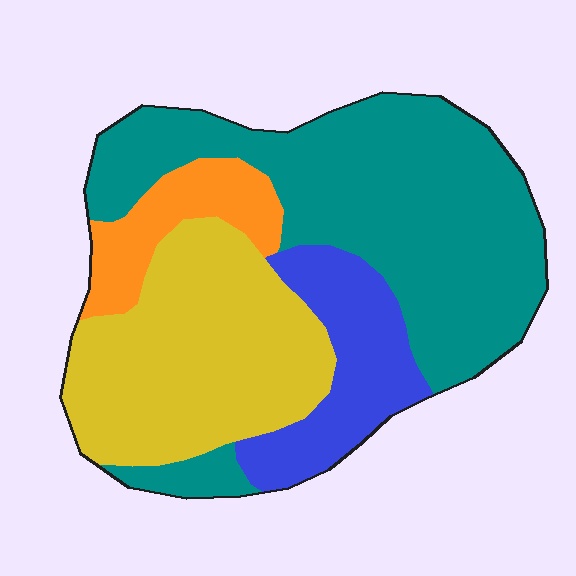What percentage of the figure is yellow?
Yellow takes up about one third (1/3) of the figure.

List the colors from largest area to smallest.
From largest to smallest: teal, yellow, blue, orange.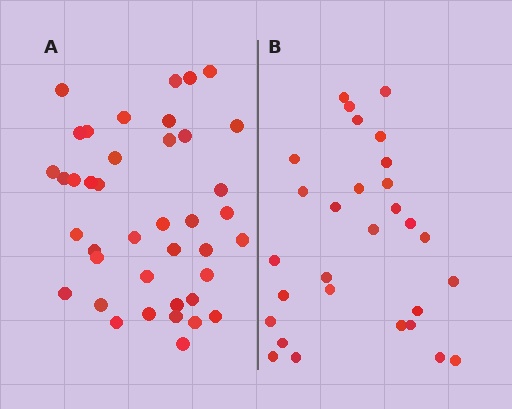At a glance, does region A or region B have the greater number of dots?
Region A (the left region) has more dots.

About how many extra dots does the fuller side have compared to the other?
Region A has roughly 12 or so more dots than region B.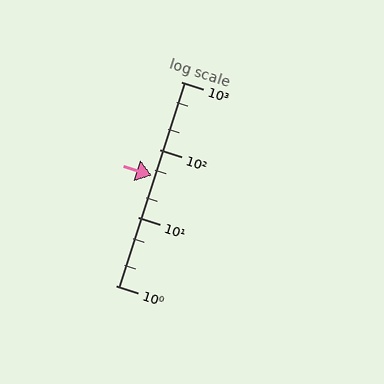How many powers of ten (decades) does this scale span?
The scale spans 3 decades, from 1 to 1000.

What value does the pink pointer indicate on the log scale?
The pointer indicates approximately 42.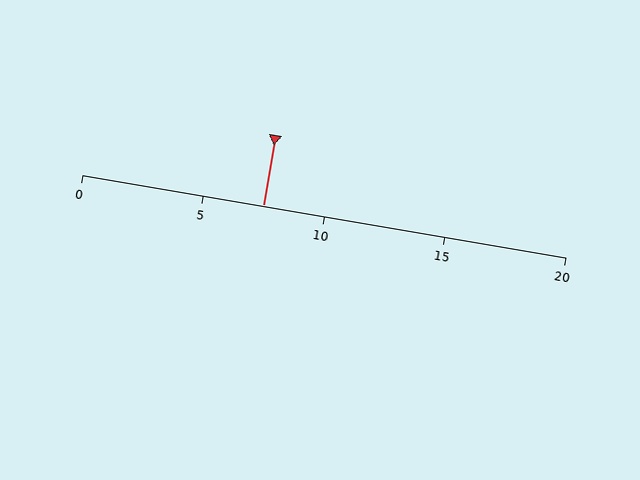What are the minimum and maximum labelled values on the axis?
The axis runs from 0 to 20.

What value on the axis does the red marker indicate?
The marker indicates approximately 7.5.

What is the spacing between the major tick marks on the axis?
The major ticks are spaced 5 apart.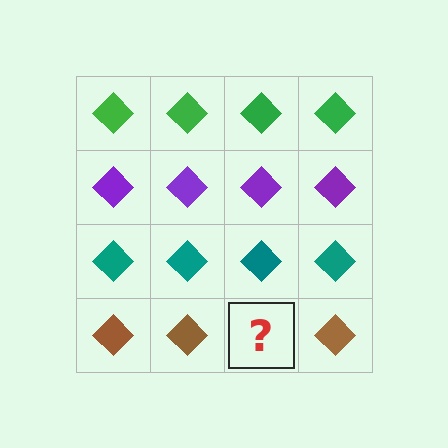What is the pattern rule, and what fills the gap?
The rule is that each row has a consistent color. The gap should be filled with a brown diamond.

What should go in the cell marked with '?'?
The missing cell should contain a brown diamond.